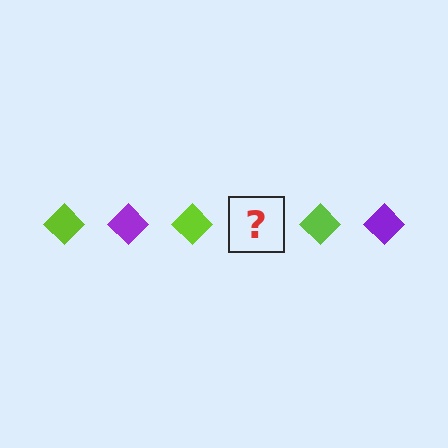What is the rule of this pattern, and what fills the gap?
The rule is that the pattern cycles through lime, purple diamonds. The gap should be filled with a purple diamond.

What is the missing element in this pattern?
The missing element is a purple diamond.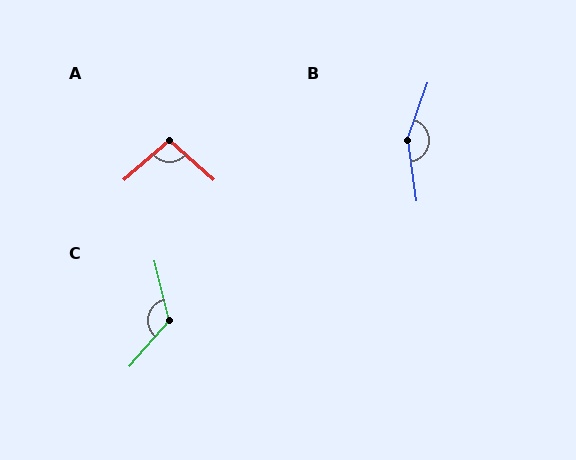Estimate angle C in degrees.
Approximately 125 degrees.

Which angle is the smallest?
A, at approximately 98 degrees.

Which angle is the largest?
B, at approximately 153 degrees.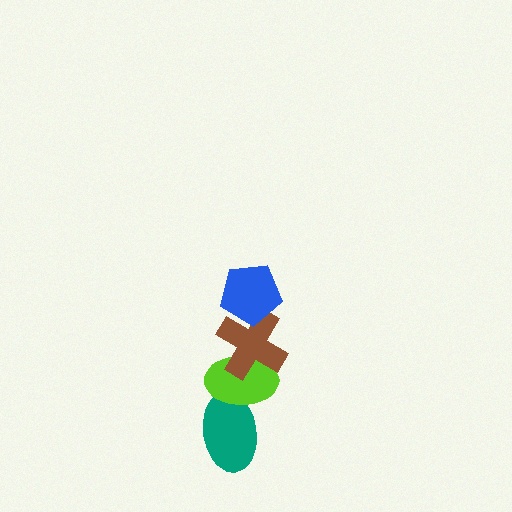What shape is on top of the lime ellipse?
The brown cross is on top of the lime ellipse.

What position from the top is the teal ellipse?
The teal ellipse is 4th from the top.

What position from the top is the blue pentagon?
The blue pentagon is 1st from the top.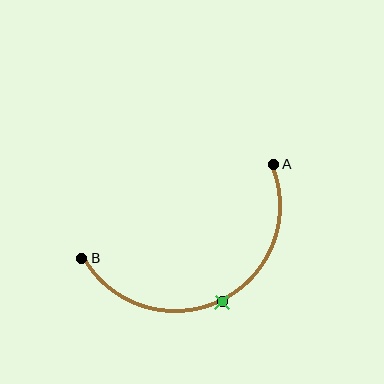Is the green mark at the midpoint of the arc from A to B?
Yes. The green mark lies on the arc at equal arc-length from both A and B — it is the arc midpoint.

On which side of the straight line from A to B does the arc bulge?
The arc bulges below the straight line connecting A and B.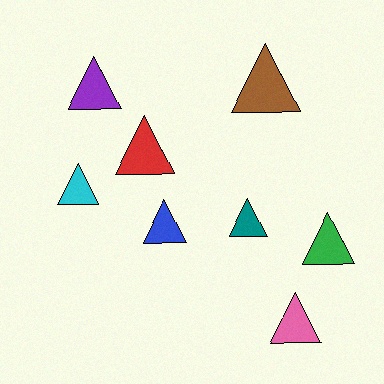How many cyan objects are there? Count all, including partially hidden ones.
There is 1 cyan object.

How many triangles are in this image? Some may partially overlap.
There are 8 triangles.